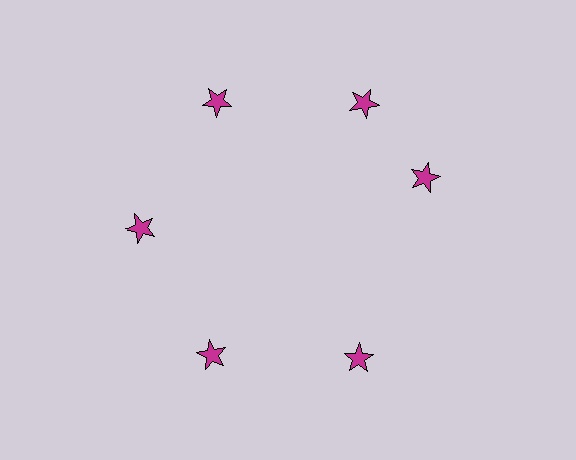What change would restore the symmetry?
The symmetry would be restored by rotating it back into even spacing with its neighbors so that all 6 stars sit at equal angles and equal distance from the center.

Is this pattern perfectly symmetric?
No. The 6 magenta stars are arranged in a ring, but one element near the 3 o'clock position is rotated out of alignment along the ring, breaking the 6-fold rotational symmetry.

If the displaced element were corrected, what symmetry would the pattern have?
It would have 6-fold rotational symmetry — the pattern would map onto itself every 60 degrees.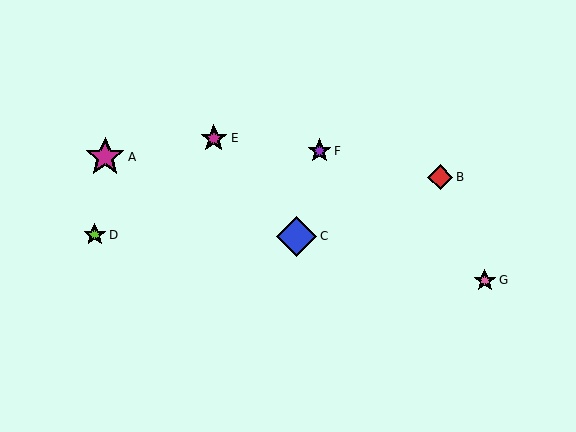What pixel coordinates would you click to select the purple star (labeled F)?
Click at (319, 151) to select the purple star F.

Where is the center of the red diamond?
The center of the red diamond is at (440, 177).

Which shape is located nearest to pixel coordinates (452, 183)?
The red diamond (labeled B) at (440, 177) is nearest to that location.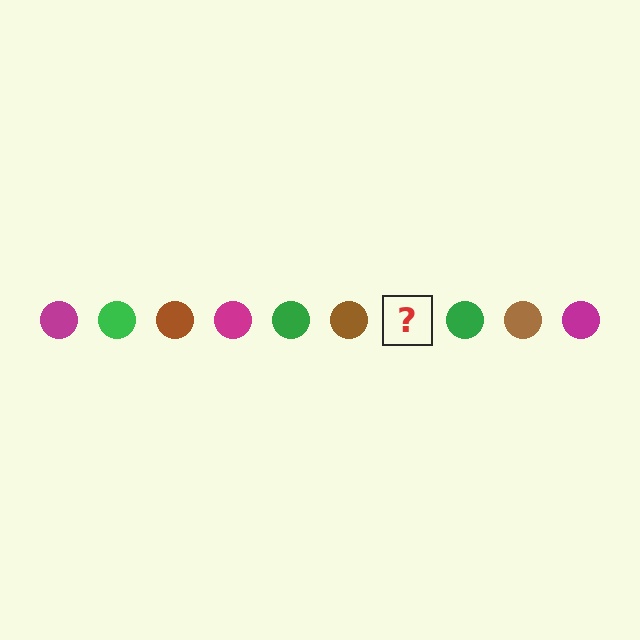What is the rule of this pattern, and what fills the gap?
The rule is that the pattern cycles through magenta, green, brown circles. The gap should be filled with a magenta circle.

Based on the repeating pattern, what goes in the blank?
The blank should be a magenta circle.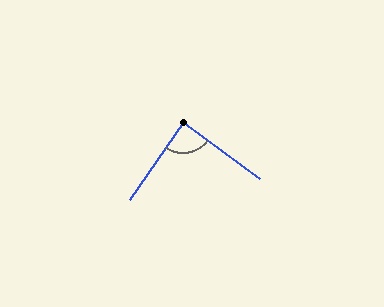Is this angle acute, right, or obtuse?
It is approximately a right angle.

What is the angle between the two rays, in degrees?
Approximately 88 degrees.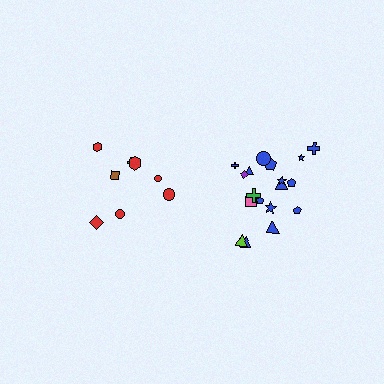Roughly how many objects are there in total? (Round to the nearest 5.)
Roughly 25 objects in total.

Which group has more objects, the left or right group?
The right group.